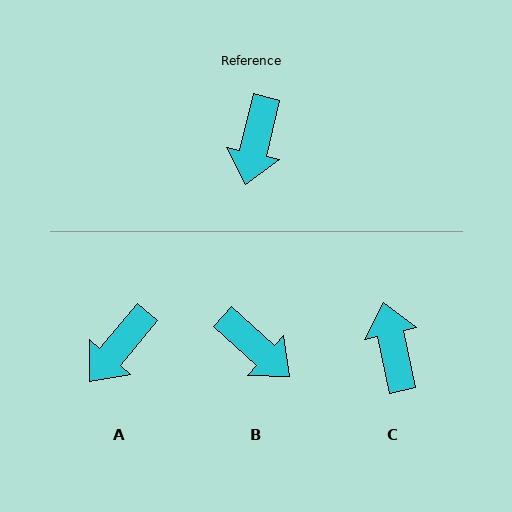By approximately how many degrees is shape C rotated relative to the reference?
Approximately 155 degrees clockwise.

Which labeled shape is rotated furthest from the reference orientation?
C, about 155 degrees away.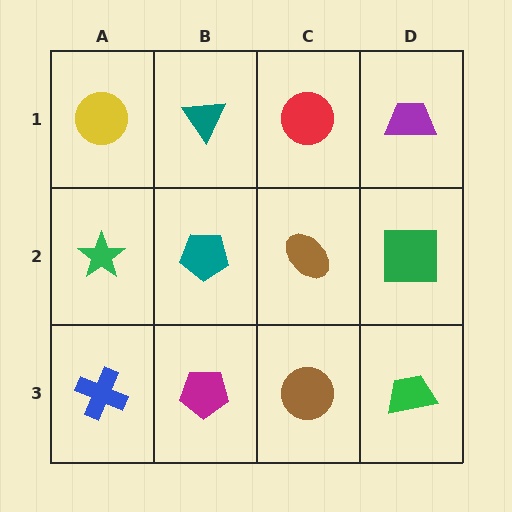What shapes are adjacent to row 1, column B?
A teal pentagon (row 2, column B), a yellow circle (row 1, column A), a red circle (row 1, column C).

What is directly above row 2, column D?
A purple trapezoid.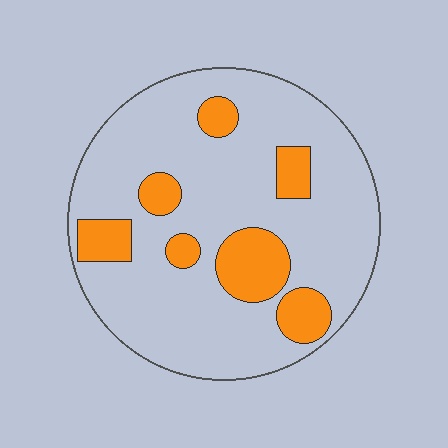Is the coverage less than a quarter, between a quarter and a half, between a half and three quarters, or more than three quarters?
Less than a quarter.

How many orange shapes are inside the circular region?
7.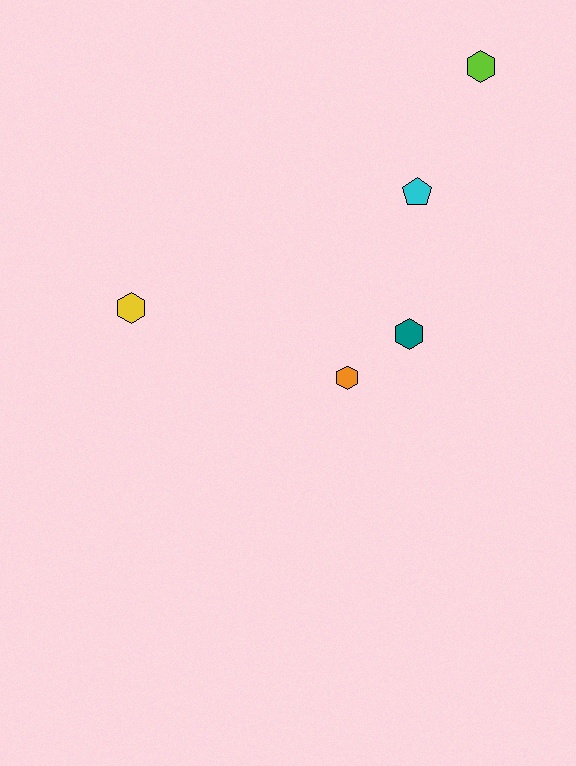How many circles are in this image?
There are no circles.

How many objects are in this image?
There are 5 objects.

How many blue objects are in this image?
There are no blue objects.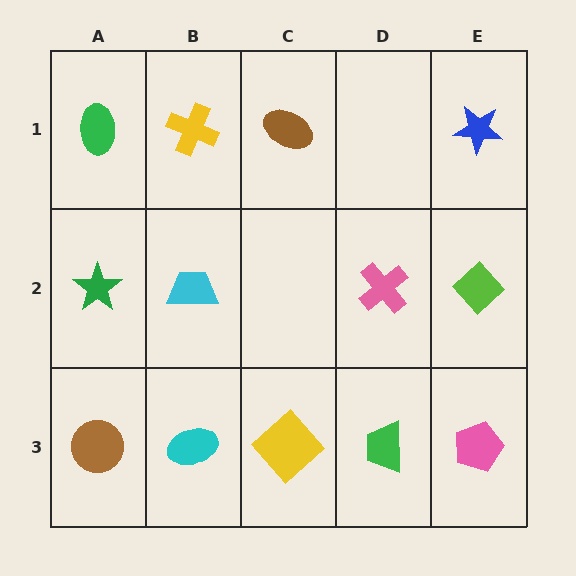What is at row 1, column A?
A green ellipse.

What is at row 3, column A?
A brown circle.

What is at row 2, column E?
A lime diamond.